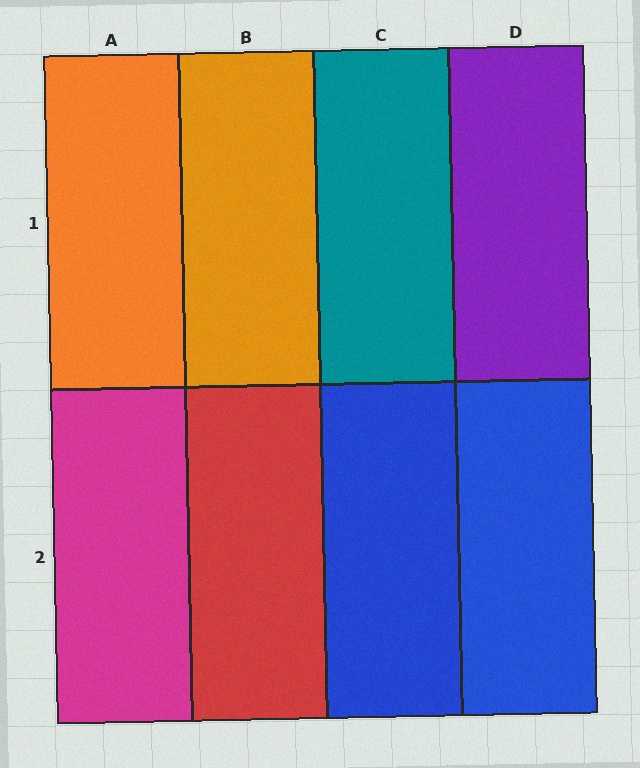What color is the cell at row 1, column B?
Orange.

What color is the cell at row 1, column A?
Orange.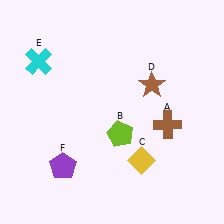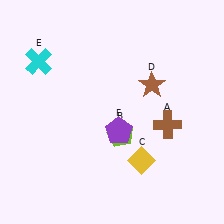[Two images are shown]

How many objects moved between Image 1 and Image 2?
1 object moved between the two images.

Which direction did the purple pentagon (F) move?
The purple pentagon (F) moved right.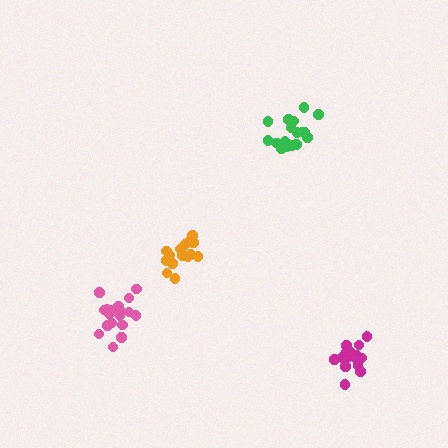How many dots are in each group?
Group 1: 17 dots, Group 2: 15 dots, Group 3: 15 dots, Group 4: 18 dots (65 total).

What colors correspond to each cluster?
The clusters are colored: green, orange, magenta, pink.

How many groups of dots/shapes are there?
There are 4 groups.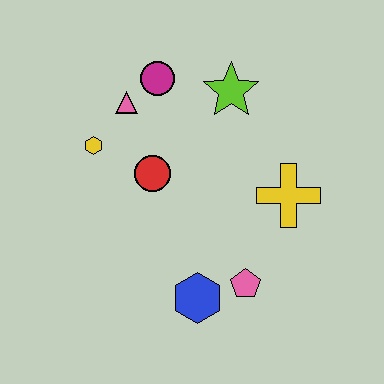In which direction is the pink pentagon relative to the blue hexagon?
The pink pentagon is to the right of the blue hexagon.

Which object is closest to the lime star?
The magenta circle is closest to the lime star.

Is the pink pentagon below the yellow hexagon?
Yes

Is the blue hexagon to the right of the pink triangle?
Yes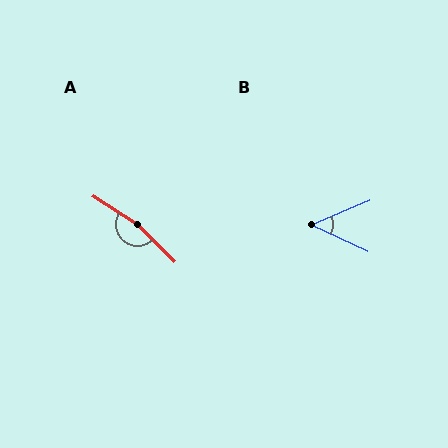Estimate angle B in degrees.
Approximately 48 degrees.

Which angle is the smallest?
B, at approximately 48 degrees.